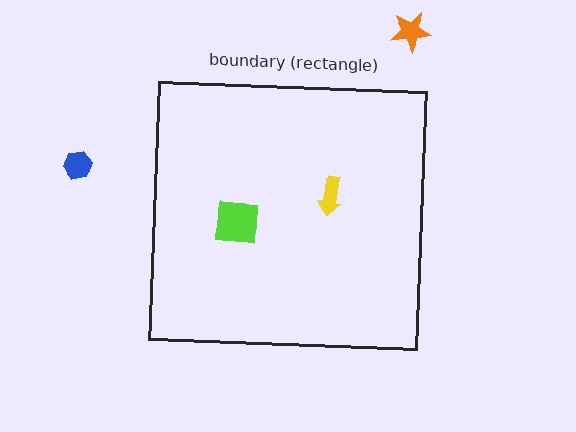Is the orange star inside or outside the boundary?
Outside.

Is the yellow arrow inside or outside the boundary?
Inside.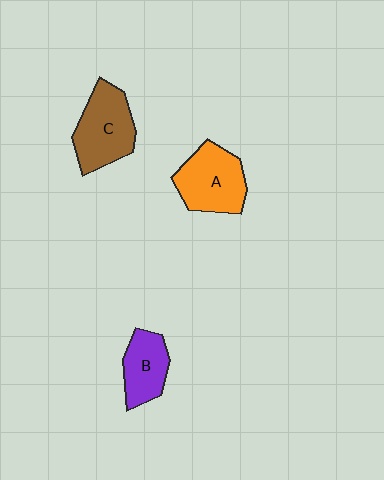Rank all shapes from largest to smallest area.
From largest to smallest: C (brown), A (orange), B (purple).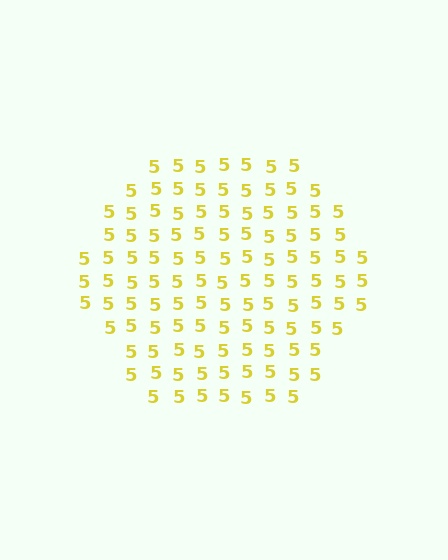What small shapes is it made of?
It is made of small digit 5's.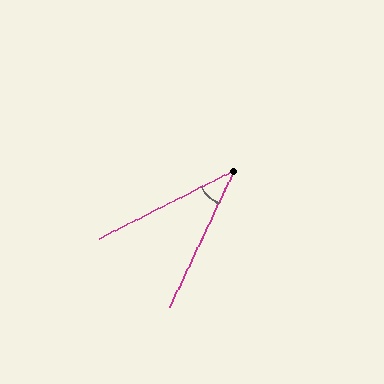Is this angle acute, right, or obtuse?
It is acute.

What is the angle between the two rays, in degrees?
Approximately 38 degrees.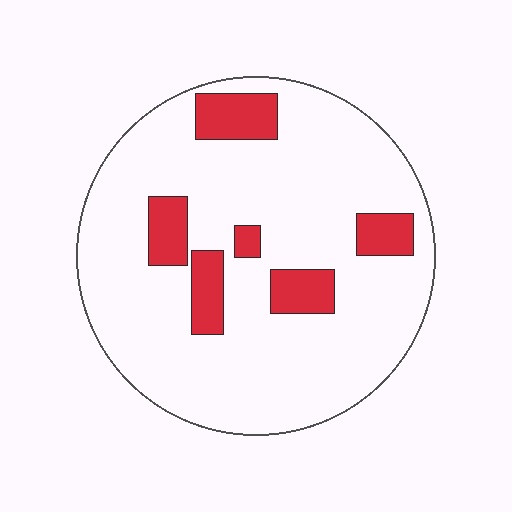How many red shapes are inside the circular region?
6.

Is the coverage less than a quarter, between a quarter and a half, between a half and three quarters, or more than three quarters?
Less than a quarter.